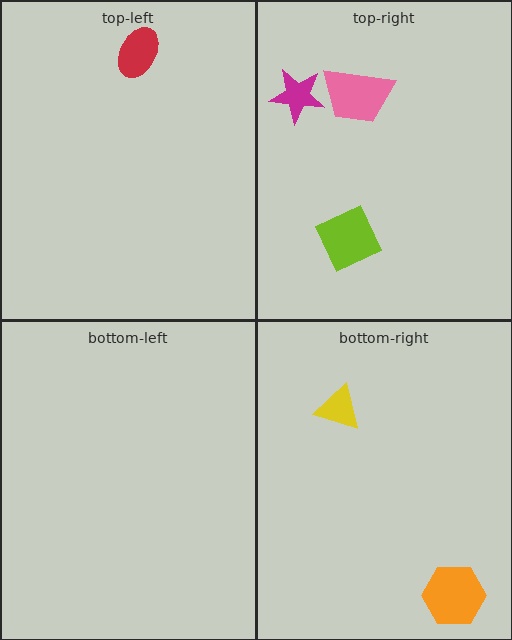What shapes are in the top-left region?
The red ellipse.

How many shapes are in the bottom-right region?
2.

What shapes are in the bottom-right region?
The yellow triangle, the orange hexagon.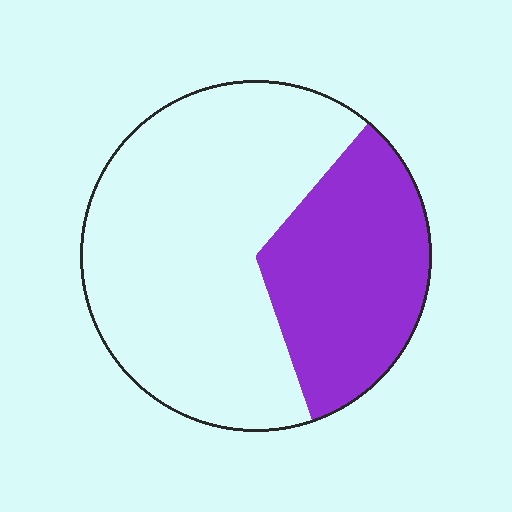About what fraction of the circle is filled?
About one third (1/3).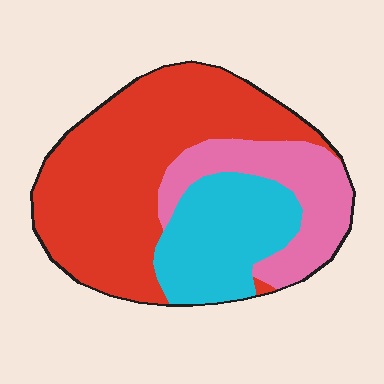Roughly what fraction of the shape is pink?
Pink covers 22% of the shape.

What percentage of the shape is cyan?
Cyan covers around 25% of the shape.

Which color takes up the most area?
Red, at roughly 55%.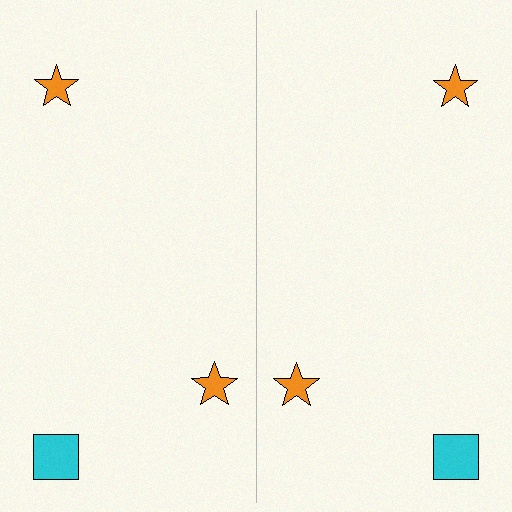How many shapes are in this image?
There are 6 shapes in this image.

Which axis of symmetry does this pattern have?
The pattern has a vertical axis of symmetry running through the center of the image.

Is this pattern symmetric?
Yes, this pattern has bilateral (reflection) symmetry.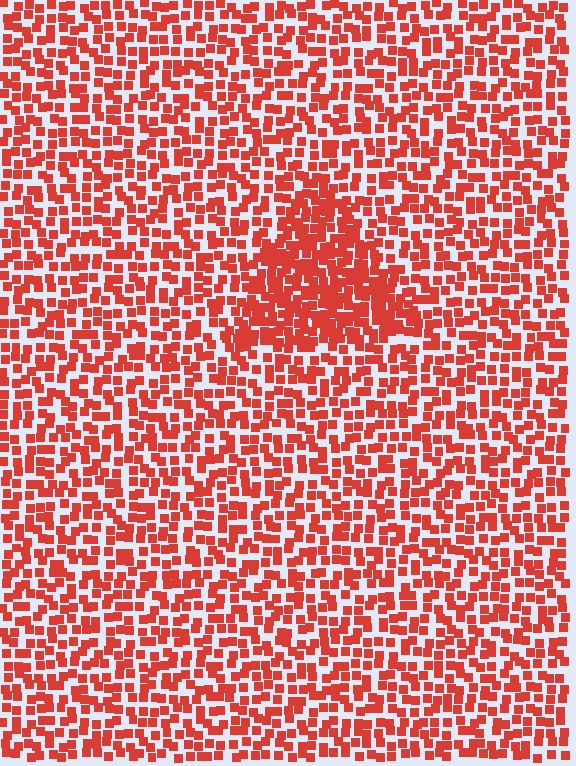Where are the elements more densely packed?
The elements are more densely packed inside the triangle boundary.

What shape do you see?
I see a triangle.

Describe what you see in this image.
The image contains small red elements arranged at two different densities. A triangle-shaped region is visible where the elements are more densely packed than the surrounding area.